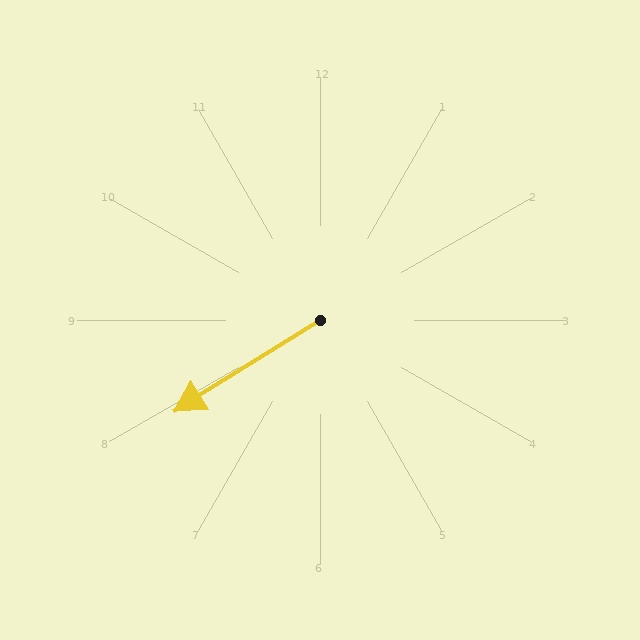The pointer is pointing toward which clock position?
Roughly 8 o'clock.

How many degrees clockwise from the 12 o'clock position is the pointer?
Approximately 238 degrees.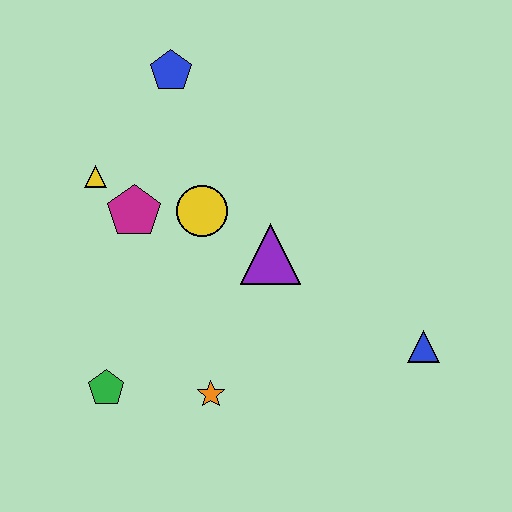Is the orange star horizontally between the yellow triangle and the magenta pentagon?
No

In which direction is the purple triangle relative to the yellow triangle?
The purple triangle is to the right of the yellow triangle.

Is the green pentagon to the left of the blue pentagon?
Yes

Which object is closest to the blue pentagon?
The yellow triangle is closest to the blue pentagon.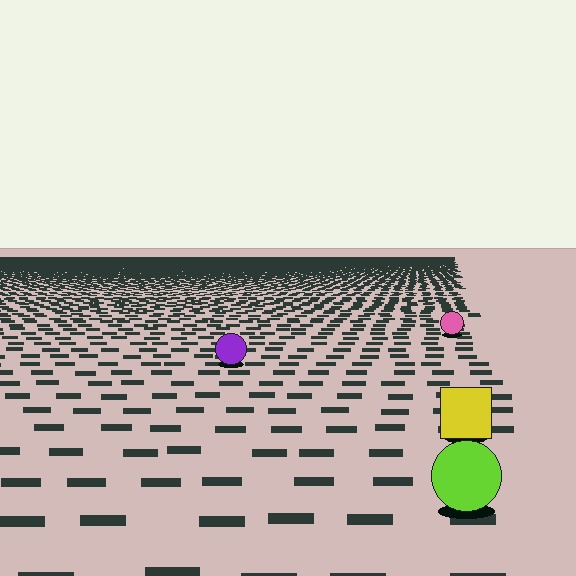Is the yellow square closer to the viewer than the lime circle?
No. The lime circle is closer — you can tell from the texture gradient: the ground texture is coarser near it.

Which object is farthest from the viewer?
The pink circle is farthest from the viewer. It appears smaller and the ground texture around it is denser.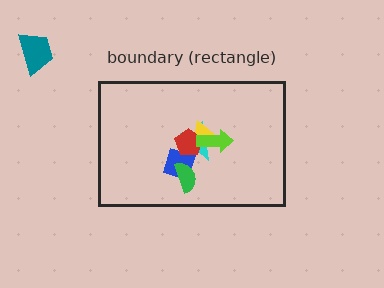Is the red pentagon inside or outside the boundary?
Inside.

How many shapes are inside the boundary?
6 inside, 1 outside.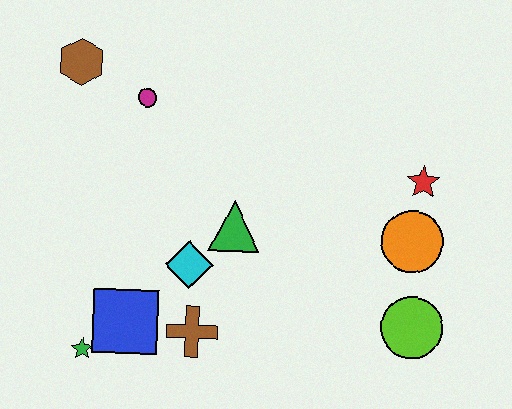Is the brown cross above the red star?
No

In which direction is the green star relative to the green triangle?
The green star is to the left of the green triangle.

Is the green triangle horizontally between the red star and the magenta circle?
Yes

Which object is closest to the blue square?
The green star is closest to the blue square.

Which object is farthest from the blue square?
The red star is farthest from the blue square.